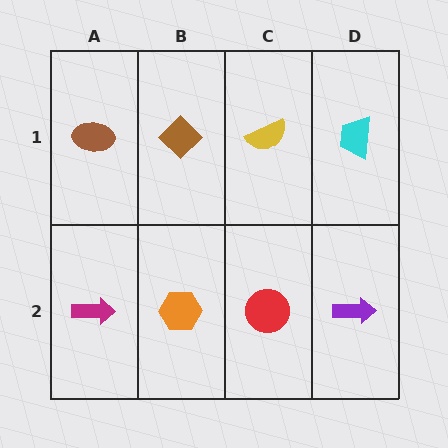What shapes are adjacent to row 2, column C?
A yellow semicircle (row 1, column C), an orange hexagon (row 2, column B), a purple arrow (row 2, column D).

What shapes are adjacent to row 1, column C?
A red circle (row 2, column C), a brown diamond (row 1, column B), a cyan trapezoid (row 1, column D).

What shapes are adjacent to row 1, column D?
A purple arrow (row 2, column D), a yellow semicircle (row 1, column C).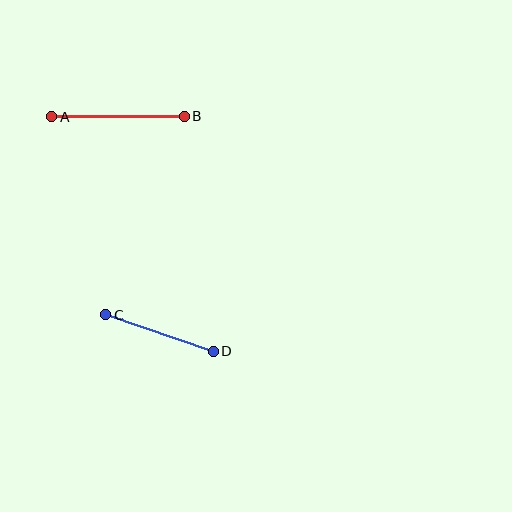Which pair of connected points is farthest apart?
Points A and B are farthest apart.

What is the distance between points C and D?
The distance is approximately 113 pixels.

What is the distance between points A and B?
The distance is approximately 132 pixels.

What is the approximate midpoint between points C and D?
The midpoint is at approximately (160, 333) pixels.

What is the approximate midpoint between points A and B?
The midpoint is at approximately (118, 117) pixels.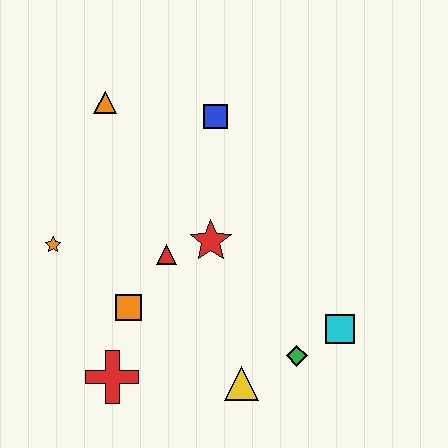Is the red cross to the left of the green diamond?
Yes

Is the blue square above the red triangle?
Yes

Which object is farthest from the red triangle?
The cyan square is farthest from the red triangle.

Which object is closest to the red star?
The red triangle is closest to the red star.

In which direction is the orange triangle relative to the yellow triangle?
The orange triangle is above the yellow triangle.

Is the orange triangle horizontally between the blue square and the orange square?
No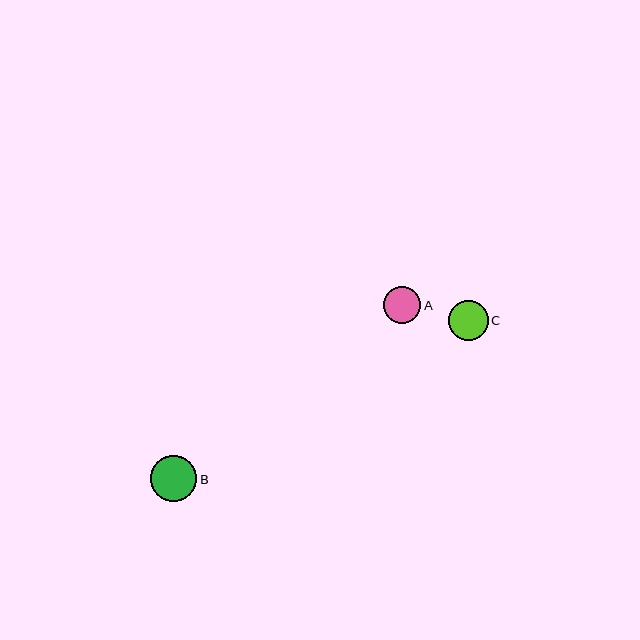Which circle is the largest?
Circle B is the largest with a size of approximately 46 pixels.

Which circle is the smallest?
Circle A is the smallest with a size of approximately 38 pixels.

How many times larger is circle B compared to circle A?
Circle B is approximately 1.2 times the size of circle A.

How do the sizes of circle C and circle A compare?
Circle C and circle A are approximately the same size.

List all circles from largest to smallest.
From largest to smallest: B, C, A.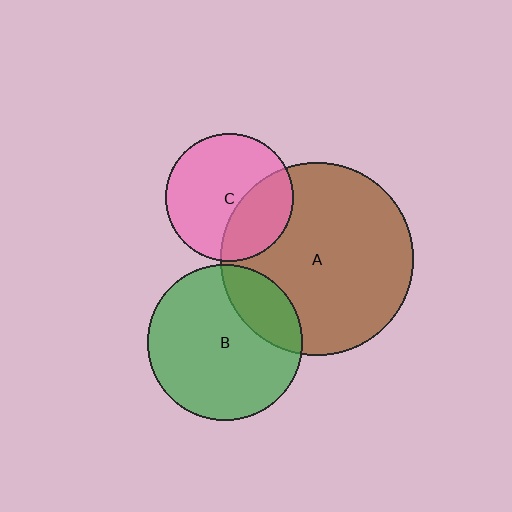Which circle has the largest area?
Circle A (brown).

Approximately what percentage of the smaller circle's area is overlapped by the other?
Approximately 20%.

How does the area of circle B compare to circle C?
Approximately 1.5 times.